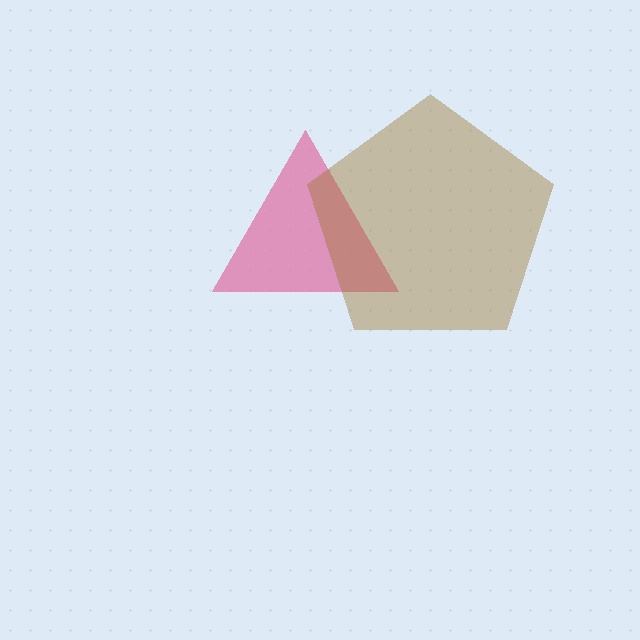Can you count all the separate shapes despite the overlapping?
Yes, there are 2 separate shapes.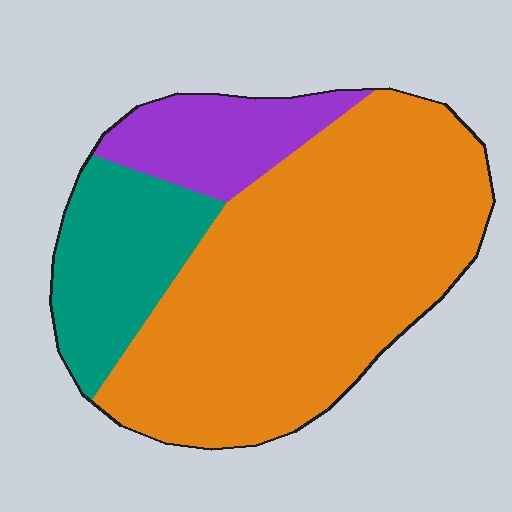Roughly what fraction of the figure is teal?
Teal takes up about one fifth (1/5) of the figure.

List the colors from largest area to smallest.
From largest to smallest: orange, teal, purple.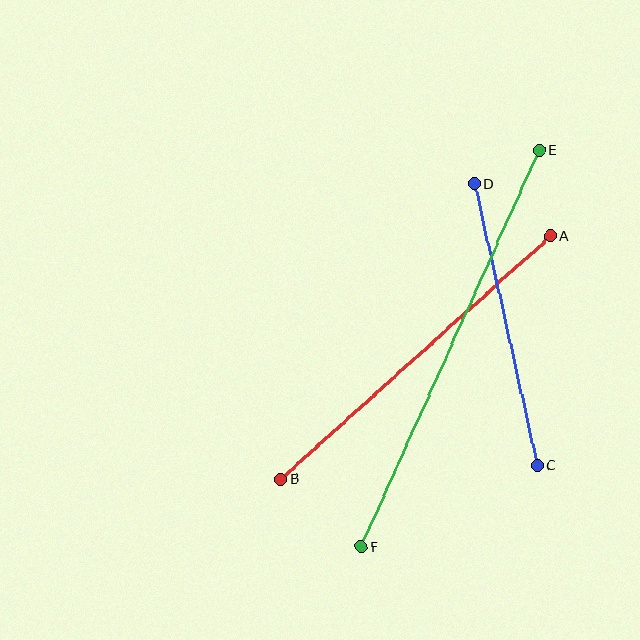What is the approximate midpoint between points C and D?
The midpoint is at approximately (506, 325) pixels.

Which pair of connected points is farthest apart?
Points E and F are farthest apart.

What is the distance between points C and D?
The distance is approximately 289 pixels.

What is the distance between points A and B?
The distance is approximately 363 pixels.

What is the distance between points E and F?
The distance is approximately 435 pixels.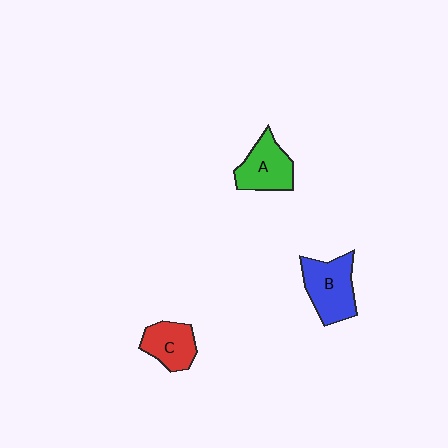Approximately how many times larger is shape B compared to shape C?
Approximately 1.4 times.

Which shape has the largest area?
Shape B (blue).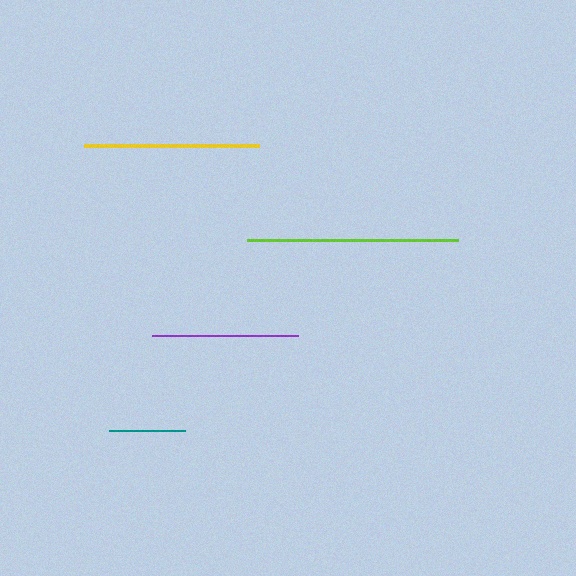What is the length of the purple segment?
The purple segment is approximately 146 pixels long.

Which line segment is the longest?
The lime line is the longest at approximately 211 pixels.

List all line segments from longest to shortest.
From longest to shortest: lime, yellow, purple, teal.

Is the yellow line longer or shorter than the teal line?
The yellow line is longer than the teal line.